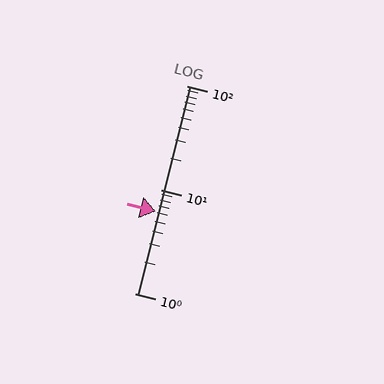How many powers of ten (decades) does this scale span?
The scale spans 2 decades, from 1 to 100.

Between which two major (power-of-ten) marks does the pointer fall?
The pointer is between 1 and 10.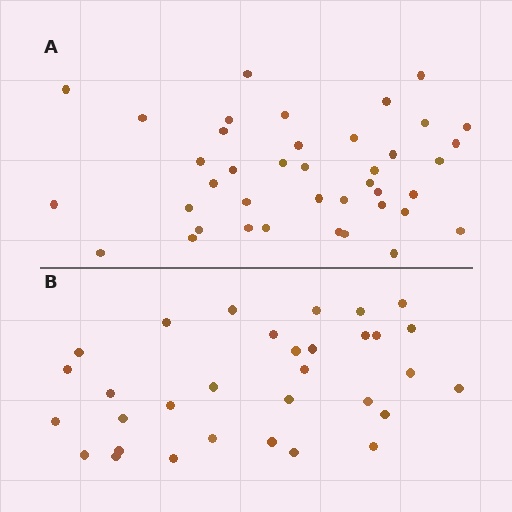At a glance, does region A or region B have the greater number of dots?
Region A (the top region) has more dots.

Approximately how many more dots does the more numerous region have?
Region A has roughly 8 or so more dots than region B.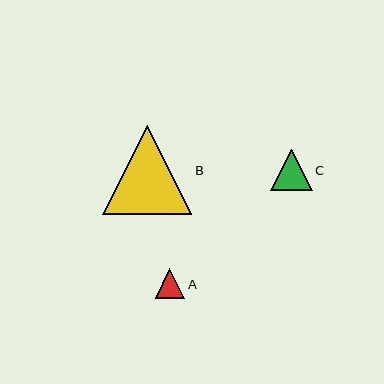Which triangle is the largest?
Triangle B is the largest with a size of approximately 89 pixels.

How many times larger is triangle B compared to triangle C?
Triangle B is approximately 2.2 times the size of triangle C.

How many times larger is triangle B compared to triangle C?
Triangle B is approximately 2.2 times the size of triangle C.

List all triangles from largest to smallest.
From largest to smallest: B, C, A.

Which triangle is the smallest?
Triangle A is the smallest with a size of approximately 30 pixels.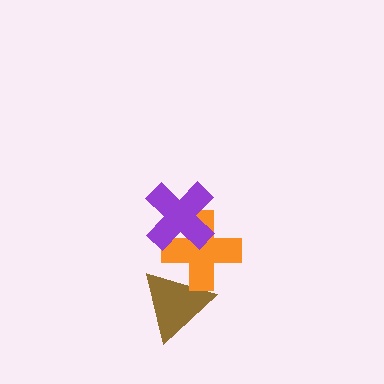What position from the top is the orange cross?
The orange cross is 2nd from the top.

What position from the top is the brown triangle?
The brown triangle is 3rd from the top.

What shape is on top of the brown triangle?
The orange cross is on top of the brown triangle.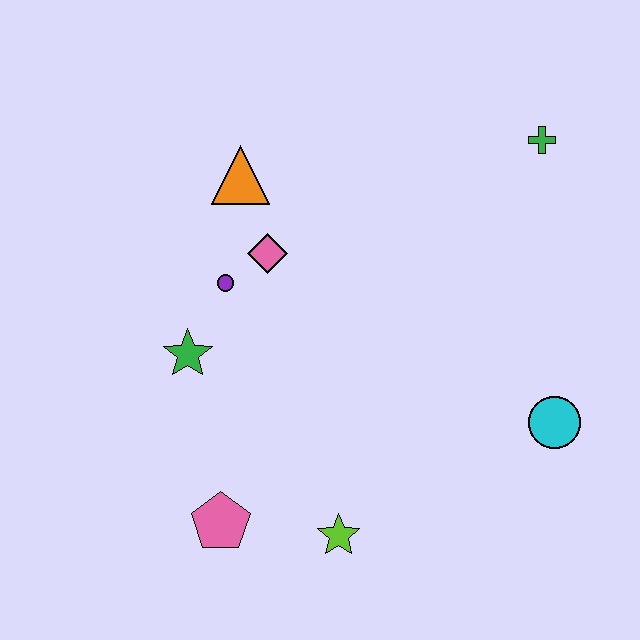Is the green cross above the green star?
Yes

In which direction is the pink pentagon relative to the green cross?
The pink pentagon is below the green cross.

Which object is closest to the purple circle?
The pink diamond is closest to the purple circle.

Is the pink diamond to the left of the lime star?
Yes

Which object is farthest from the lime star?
The green cross is farthest from the lime star.